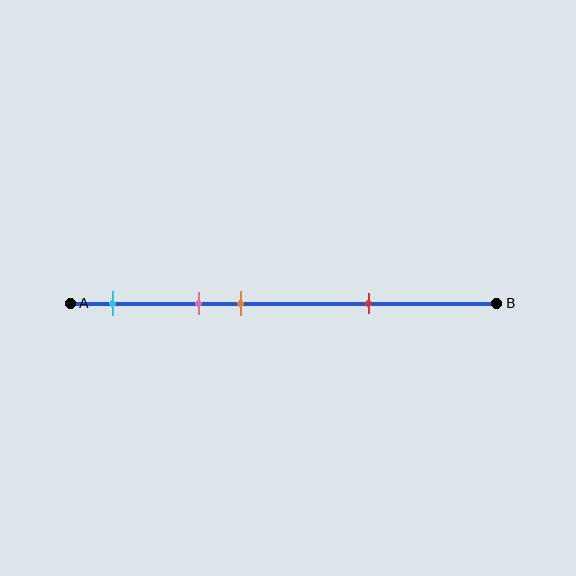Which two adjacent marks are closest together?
The pink and orange marks are the closest adjacent pair.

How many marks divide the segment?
There are 4 marks dividing the segment.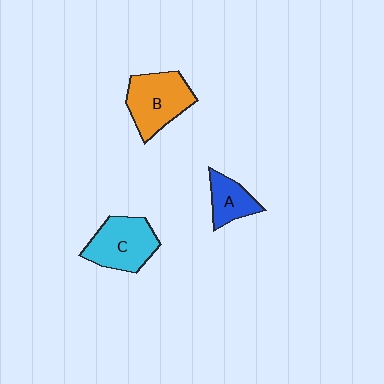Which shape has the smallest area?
Shape A (blue).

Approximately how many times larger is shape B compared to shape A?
Approximately 1.8 times.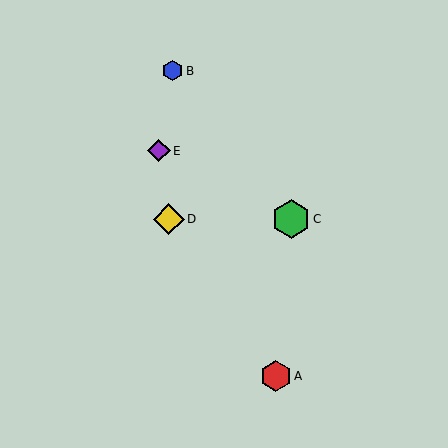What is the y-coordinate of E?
Object E is at y≈151.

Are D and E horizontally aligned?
No, D is at y≈219 and E is at y≈151.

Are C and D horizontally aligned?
Yes, both are at y≈219.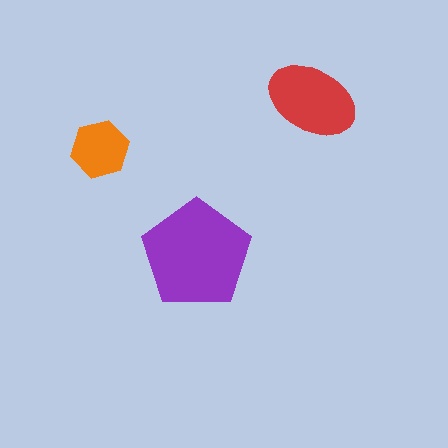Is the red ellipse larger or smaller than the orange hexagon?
Larger.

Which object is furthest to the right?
The red ellipse is rightmost.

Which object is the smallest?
The orange hexagon.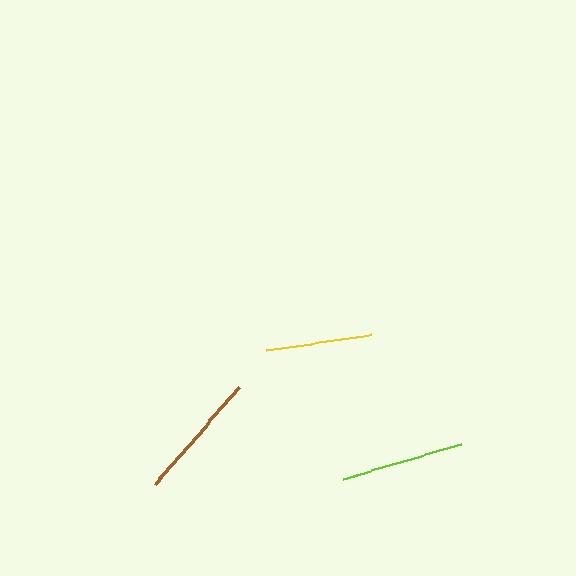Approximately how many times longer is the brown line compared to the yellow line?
The brown line is approximately 1.2 times the length of the yellow line.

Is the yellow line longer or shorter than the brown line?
The brown line is longer than the yellow line.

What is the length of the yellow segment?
The yellow segment is approximately 106 pixels long.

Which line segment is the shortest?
The yellow line is the shortest at approximately 106 pixels.